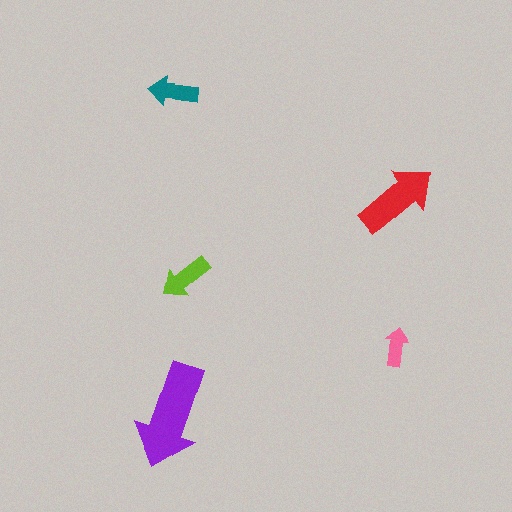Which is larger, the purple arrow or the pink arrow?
The purple one.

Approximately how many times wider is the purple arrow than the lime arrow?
About 2 times wider.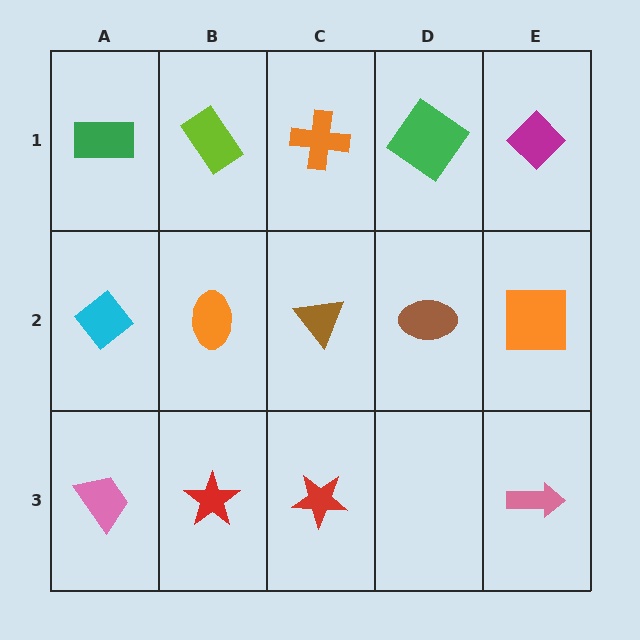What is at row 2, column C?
A brown triangle.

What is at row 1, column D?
A green diamond.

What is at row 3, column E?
A pink arrow.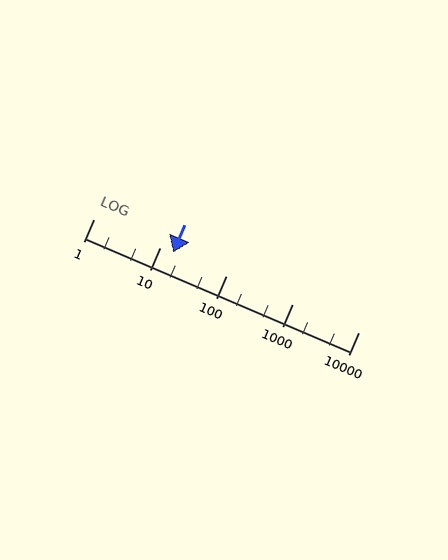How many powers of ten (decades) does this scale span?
The scale spans 4 decades, from 1 to 10000.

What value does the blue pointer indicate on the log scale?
The pointer indicates approximately 16.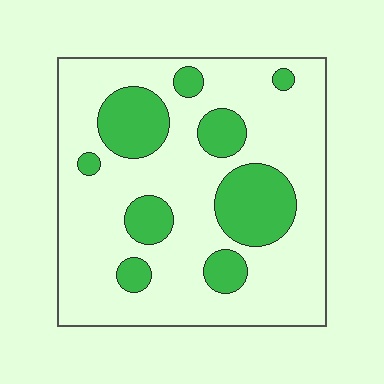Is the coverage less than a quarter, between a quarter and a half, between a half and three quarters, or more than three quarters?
Less than a quarter.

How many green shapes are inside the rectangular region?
9.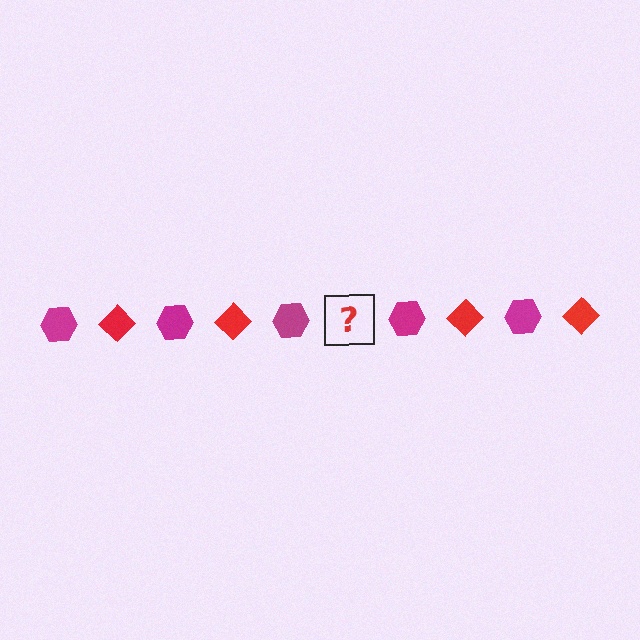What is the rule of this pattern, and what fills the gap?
The rule is that the pattern alternates between magenta hexagon and red diamond. The gap should be filled with a red diamond.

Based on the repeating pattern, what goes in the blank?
The blank should be a red diamond.